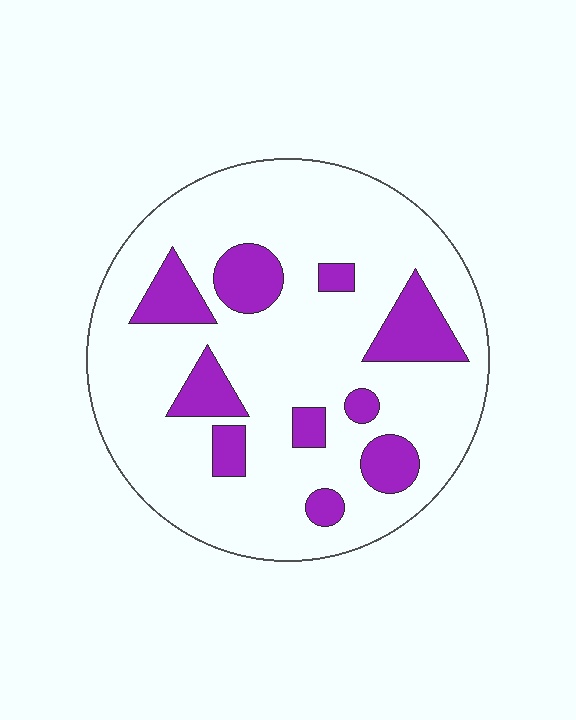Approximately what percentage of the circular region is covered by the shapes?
Approximately 20%.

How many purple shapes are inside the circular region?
10.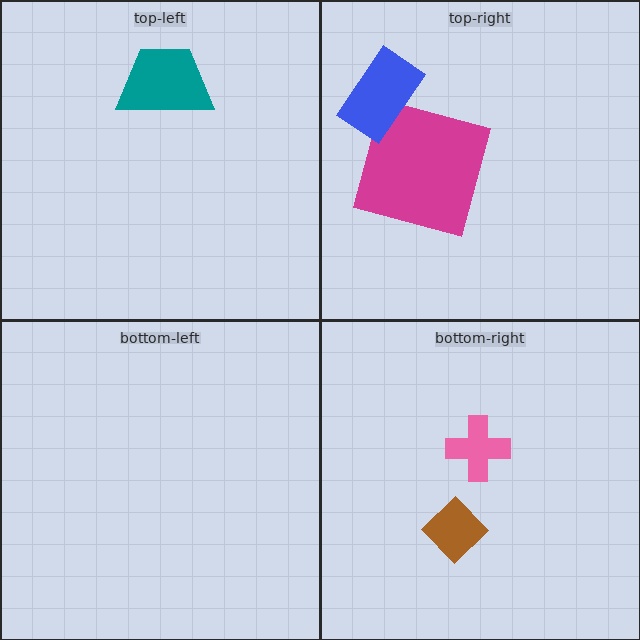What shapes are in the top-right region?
The magenta square, the blue rectangle.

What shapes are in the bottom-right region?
The pink cross, the brown diamond.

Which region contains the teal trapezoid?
The top-left region.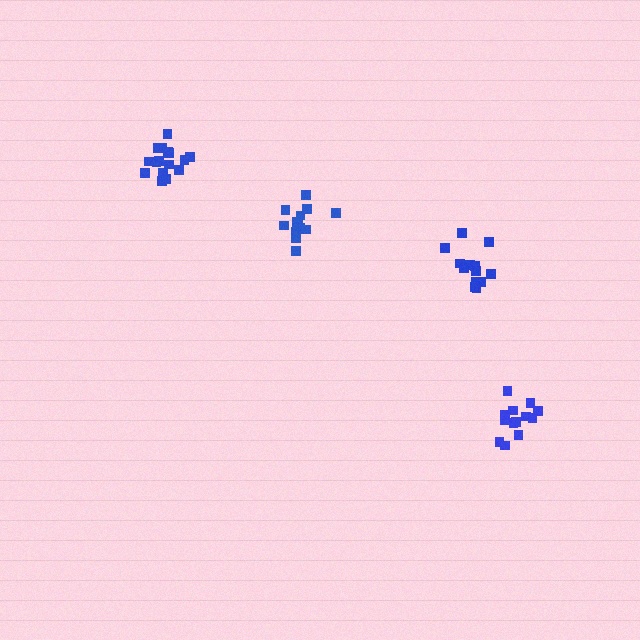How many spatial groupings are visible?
There are 4 spatial groupings.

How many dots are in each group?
Group 1: 16 dots, Group 2: 13 dots, Group 3: 14 dots, Group 4: 13 dots (56 total).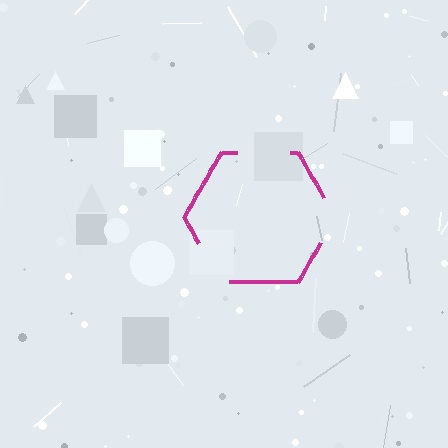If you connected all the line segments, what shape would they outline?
They would outline a hexagon.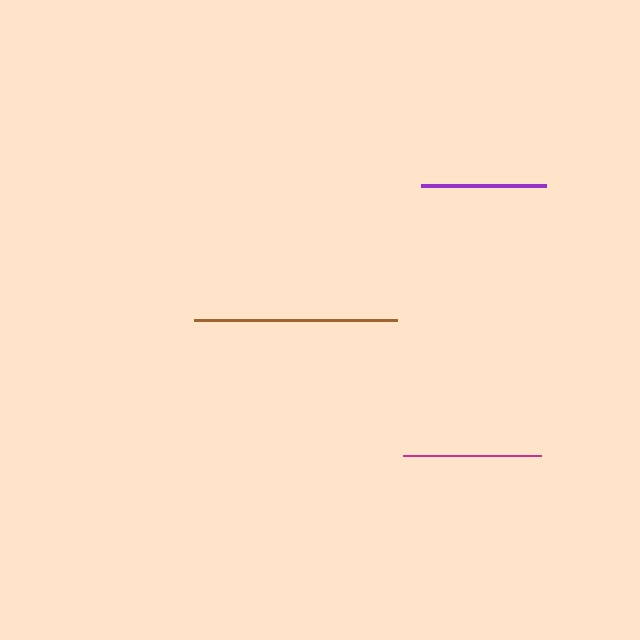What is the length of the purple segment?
The purple segment is approximately 124 pixels long.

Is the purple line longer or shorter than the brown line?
The brown line is longer than the purple line.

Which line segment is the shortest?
The purple line is the shortest at approximately 124 pixels.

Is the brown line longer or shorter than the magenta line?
The brown line is longer than the magenta line.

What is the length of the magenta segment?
The magenta segment is approximately 138 pixels long.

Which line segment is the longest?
The brown line is the longest at approximately 203 pixels.